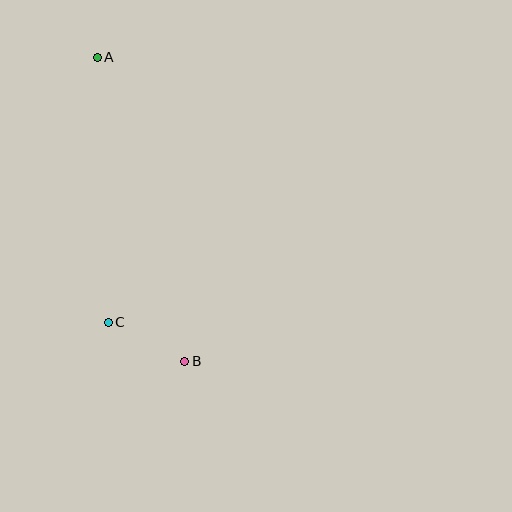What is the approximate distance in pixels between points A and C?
The distance between A and C is approximately 265 pixels.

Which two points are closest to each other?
Points B and C are closest to each other.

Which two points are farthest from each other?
Points A and B are farthest from each other.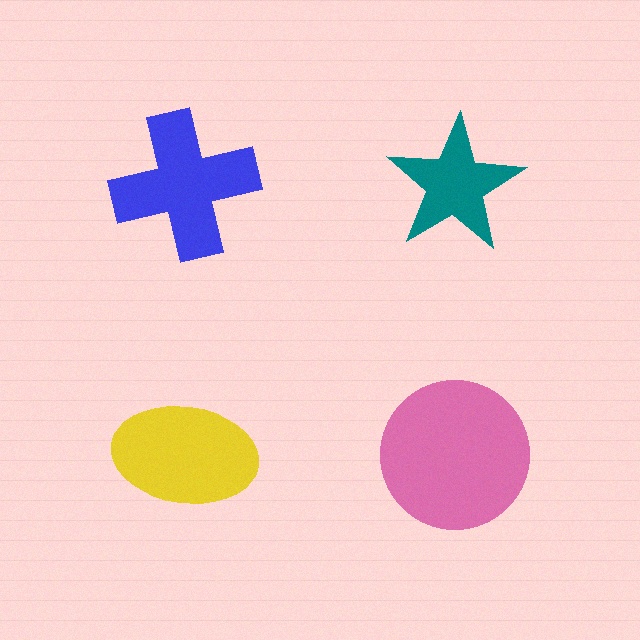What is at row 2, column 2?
A pink circle.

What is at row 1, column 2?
A teal star.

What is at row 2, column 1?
A yellow ellipse.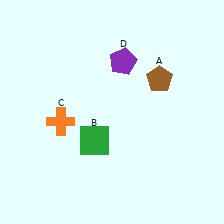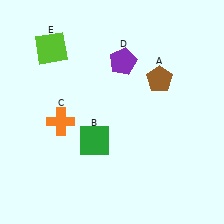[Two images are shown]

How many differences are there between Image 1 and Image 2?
There is 1 difference between the two images.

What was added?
A lime square (E) was added in Image 2.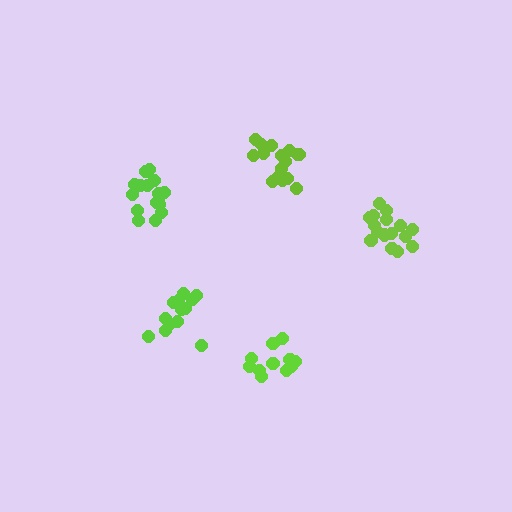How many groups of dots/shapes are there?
There are 5 groups.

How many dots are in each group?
Group 1: 13 dots, Group 2: 12 dots, Group 3: 16 dots, Group 4: 16 dots, Group 5: 16 dots (73 total).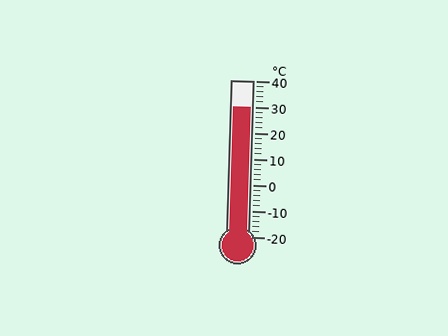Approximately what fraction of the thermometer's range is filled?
The thermometer is filled to approximately 85% of its range.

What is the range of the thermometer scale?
The thermometer scale ranges from -20°C to 40°C.